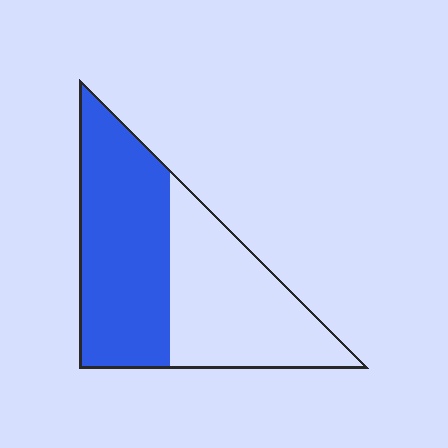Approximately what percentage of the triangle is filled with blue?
Approximately 55%.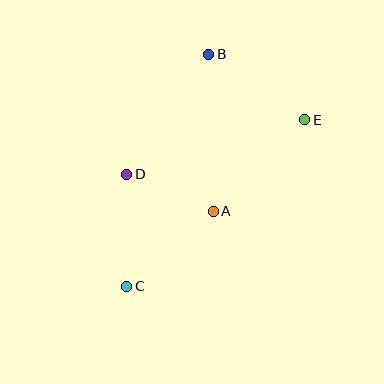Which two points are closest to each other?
Points A and D are closest to each other.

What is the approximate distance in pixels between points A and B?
The distance between A and B is approximately 157 pixels.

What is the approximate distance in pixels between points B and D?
The distance between B and D is approximately 145 pixels.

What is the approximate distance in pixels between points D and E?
The distance between D and E is approximately 186 pixels.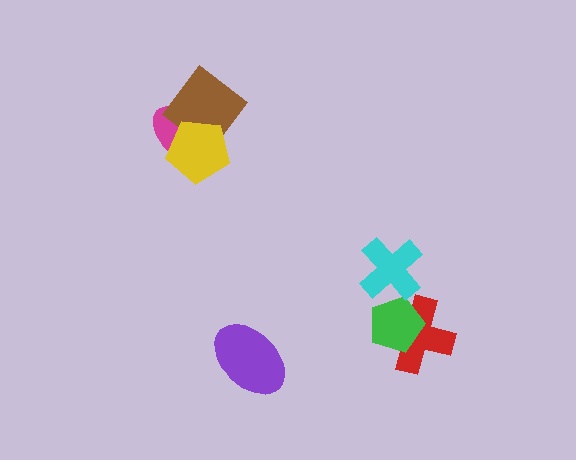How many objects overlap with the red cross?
1 object overlaps with the red cross.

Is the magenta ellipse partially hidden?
Yes, it is partially covered by another shape.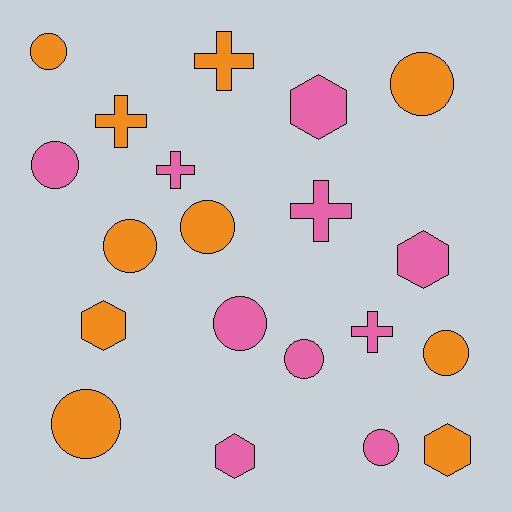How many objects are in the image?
There are 20 objects.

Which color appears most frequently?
Pink, with 10 objects.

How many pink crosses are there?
There are 3 pink crosses.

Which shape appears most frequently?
Circle, with 10 objects.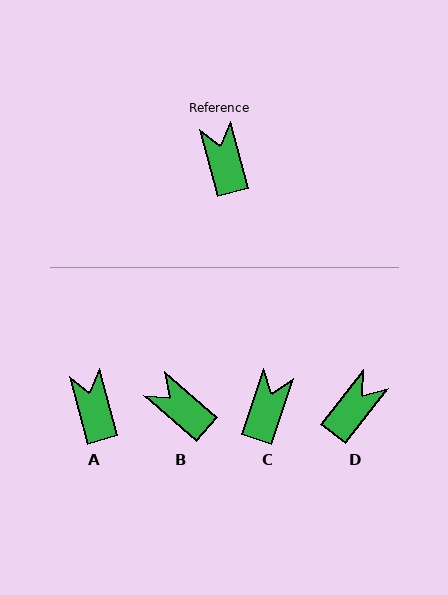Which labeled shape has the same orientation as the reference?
A.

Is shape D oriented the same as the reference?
No, it is off by about 52 degrees.